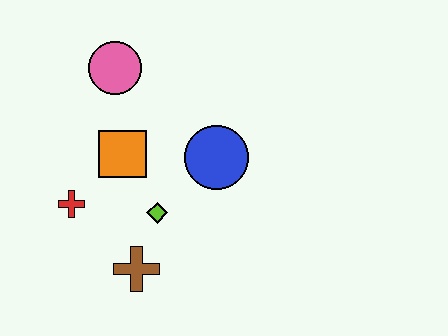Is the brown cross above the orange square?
No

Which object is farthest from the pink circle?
The brown cross is farthest from the pink circle.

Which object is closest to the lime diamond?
The brown cross is closest to the lime diamond.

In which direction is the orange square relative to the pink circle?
The orange square is below the pink circle.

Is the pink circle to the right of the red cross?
Yes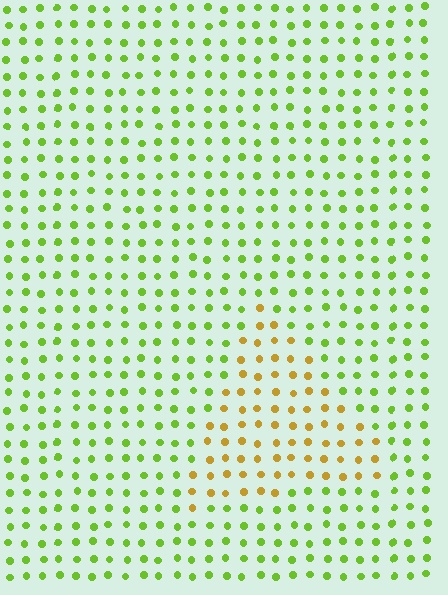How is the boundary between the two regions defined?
The boundary is defined purely by a slight shift in hue (about 50 degrees). Spacing, size, and orientation are identical on both sides.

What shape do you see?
I see a triangle.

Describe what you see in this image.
The image is filled with small lime elements in a uniform arrangement. A triangle-shaped region is visible where the elements are tinted to a slightly different hue, forming a subtle color boundary.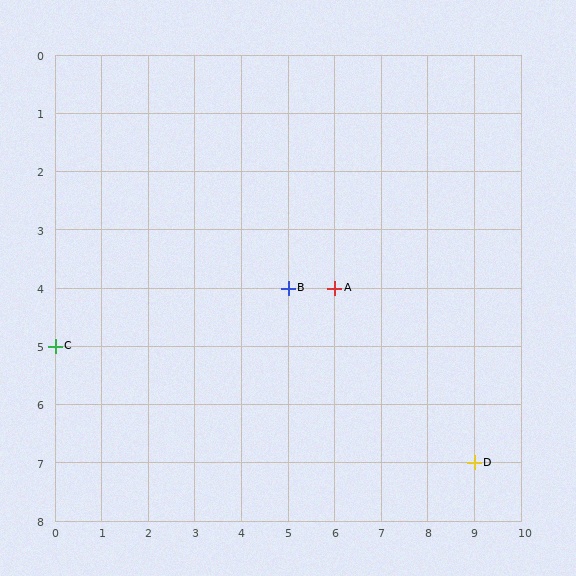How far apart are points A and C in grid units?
Points A and C are 6 columns and 1 row apart (about 6.1 grid units diagonally).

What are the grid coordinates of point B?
Point B is at grid coordinates (5, 4).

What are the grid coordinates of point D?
Point D is at grid coordinates (9, 7).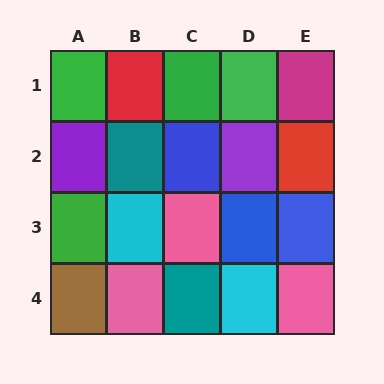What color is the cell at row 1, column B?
Red.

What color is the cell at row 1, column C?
Green.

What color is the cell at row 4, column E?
Pink.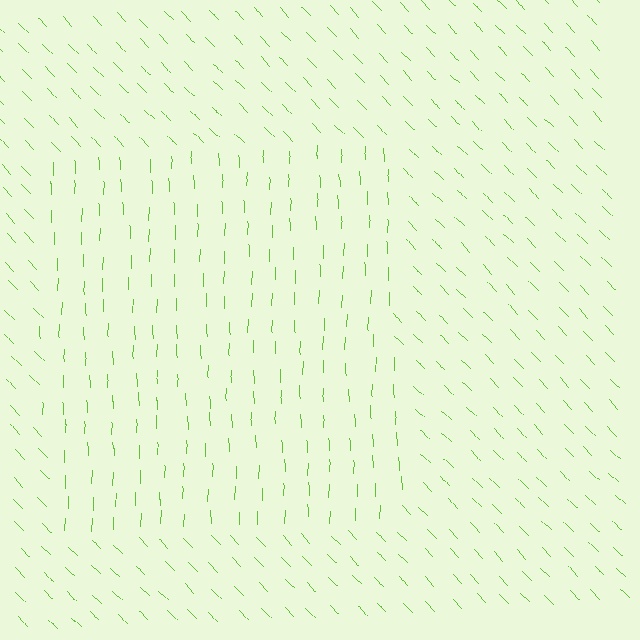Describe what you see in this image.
The image is filled with small lime line segments. A rectangle region in the image has lines oriented differently from the surrounding lines, creating a visible texture boundary.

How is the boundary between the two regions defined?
The boundary is defined purely by a change in line orientation (approximately 45 degrees difference). All lines are the same color and thickness.